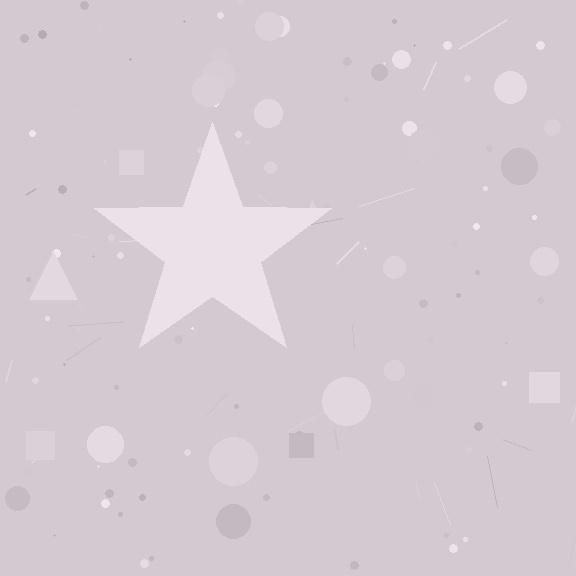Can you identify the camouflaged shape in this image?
The camouflaged shape is a star.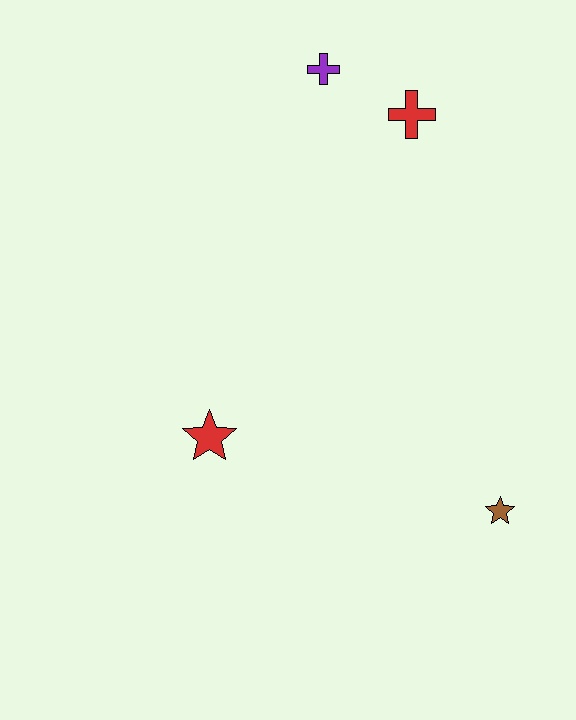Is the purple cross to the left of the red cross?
Yes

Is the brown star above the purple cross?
No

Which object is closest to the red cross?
The purple cross is closest to the red cross.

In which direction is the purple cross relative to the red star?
The purple cross is above the red star.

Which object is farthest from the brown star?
The purple cross is farthest from the brown star.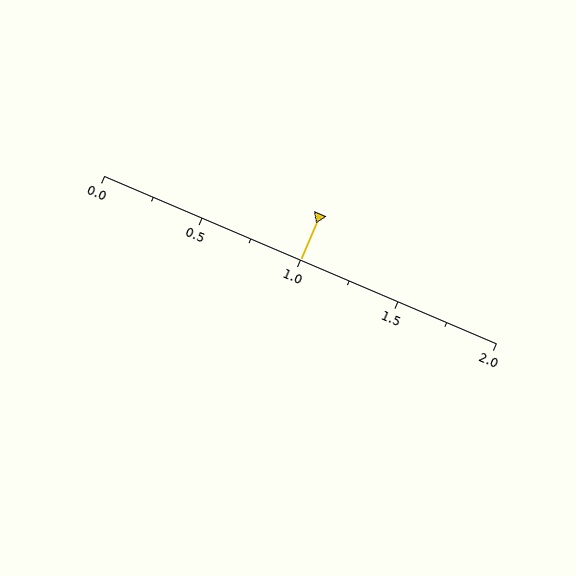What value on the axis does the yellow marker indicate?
The marker indicates approximately 1.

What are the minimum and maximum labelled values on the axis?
The axis runs from 0.0 to 2.0.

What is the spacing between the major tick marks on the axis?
The major ticks are spaced 0.5 apart.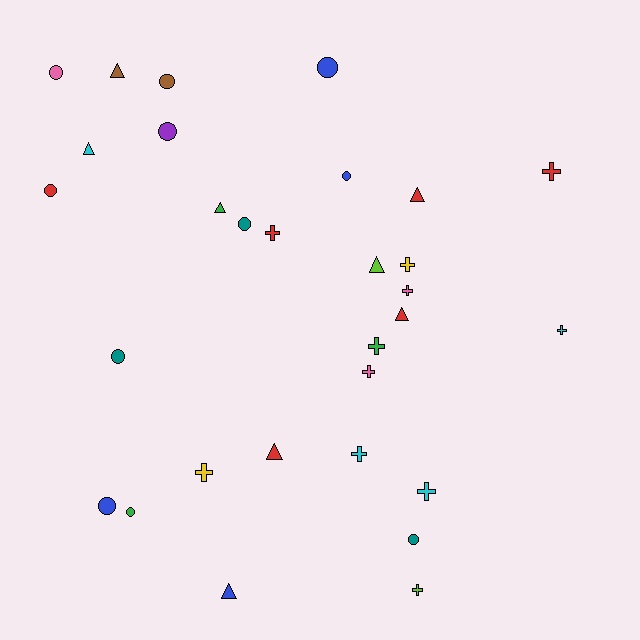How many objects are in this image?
There are 30 objects.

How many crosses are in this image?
There are 11 crosses.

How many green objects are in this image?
There are 3 green objects.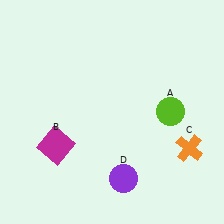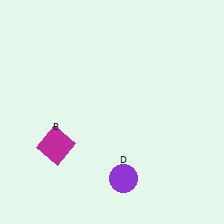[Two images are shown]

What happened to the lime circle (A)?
The lime circle (A) was removed in Image 2. It was in the top-right area of Image 1.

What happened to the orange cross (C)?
The orange cross (C) was removed in Image 2. It was in the bottom-right area of Image 1.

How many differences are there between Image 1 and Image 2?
There are 2 differences between the two images.